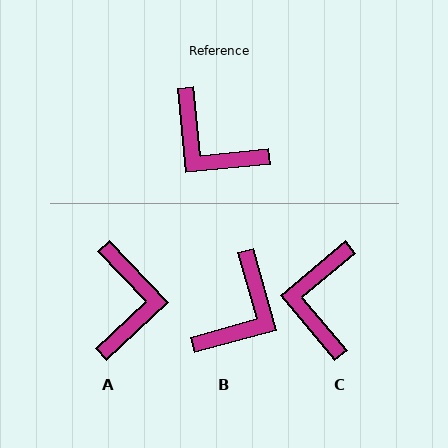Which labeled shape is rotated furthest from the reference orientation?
A, about 128 degrees away.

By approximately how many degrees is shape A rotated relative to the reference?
Approximately 128 degrees counter-clockwise.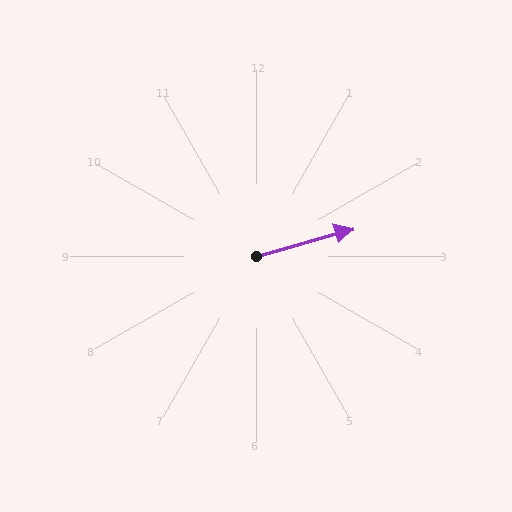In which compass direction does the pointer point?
East.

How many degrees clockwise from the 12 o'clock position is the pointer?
Approximately 74 degrees.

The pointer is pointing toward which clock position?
Roughly 2 o'clock.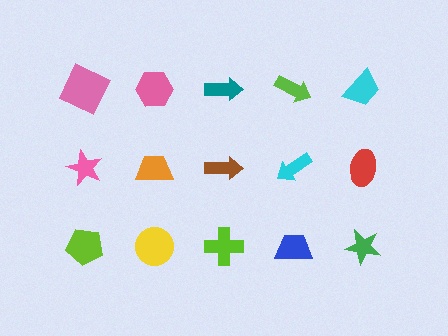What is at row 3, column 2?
A yellow circle.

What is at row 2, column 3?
A brown arrow.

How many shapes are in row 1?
5 shapes.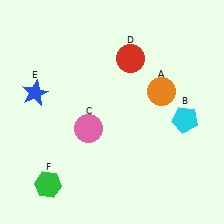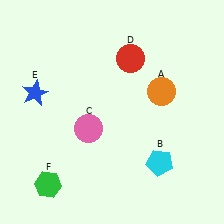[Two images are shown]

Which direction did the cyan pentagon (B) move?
The cyan pentagon (B) moved down.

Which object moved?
The cyan pentagon (B) moved down.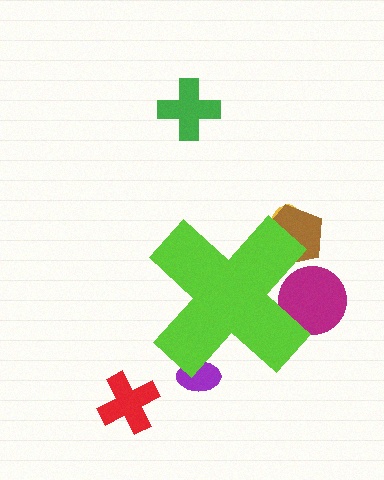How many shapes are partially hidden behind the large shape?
4 shapes are partially hidden.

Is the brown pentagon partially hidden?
Yes, the brown pentagon is partially hidden behind the lime cross.